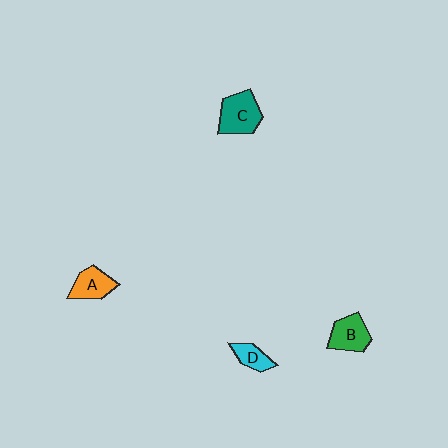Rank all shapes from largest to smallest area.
From largest to smallest: C (teal), B (green), A (orange), D (cyan).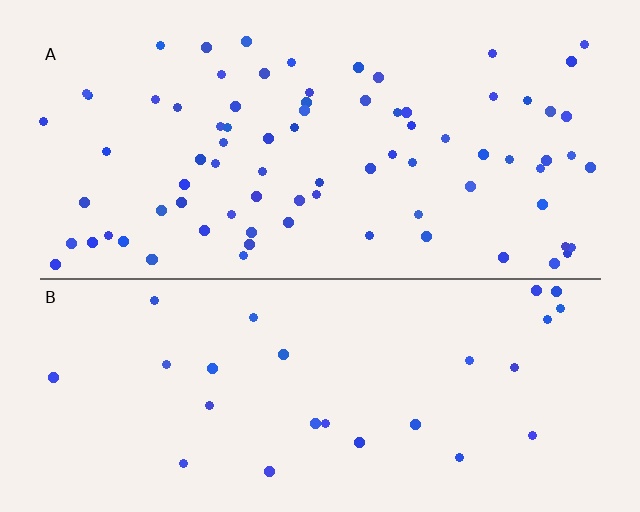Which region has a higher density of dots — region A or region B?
A (the top).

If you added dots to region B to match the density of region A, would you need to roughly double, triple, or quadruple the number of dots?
Approximately triple.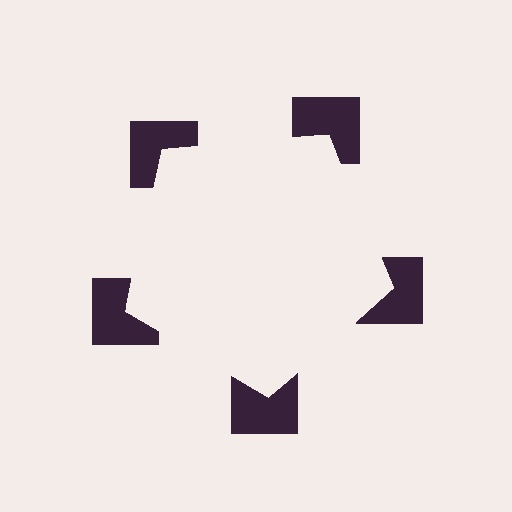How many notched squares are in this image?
There are 5 — one at each vertex of the illusory pentagon.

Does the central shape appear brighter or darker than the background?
It typically appears slightly brighter than the background, even though no actual brightness change is drawn.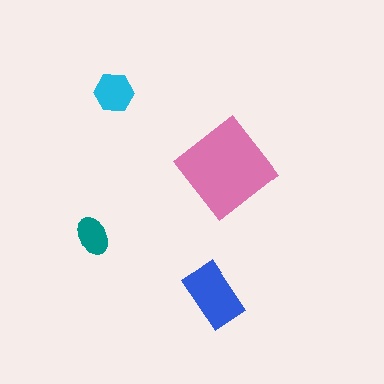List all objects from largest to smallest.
The pink diamond, the blue rectangle, the cyan hexagon, the teal ellipse.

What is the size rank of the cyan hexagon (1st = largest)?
3rd.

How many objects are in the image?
There are 4 objects in the image.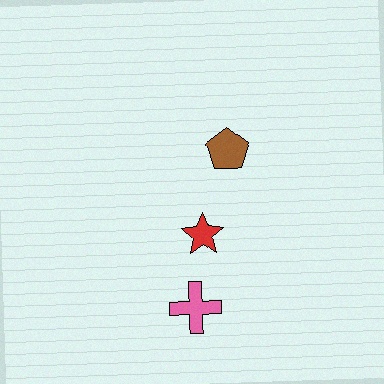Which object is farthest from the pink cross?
The brown pentagon is farthest from the pink cross.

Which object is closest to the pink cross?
The red star is closest to the pink cross.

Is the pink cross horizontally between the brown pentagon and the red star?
No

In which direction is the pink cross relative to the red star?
The pink cross is below the red star.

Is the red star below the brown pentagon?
Yes